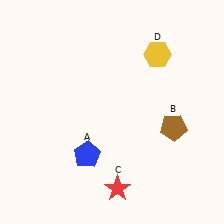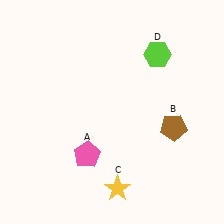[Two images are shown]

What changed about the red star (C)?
In Image 1, C is red. In Image 2, it changed to yellow.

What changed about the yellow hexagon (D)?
In Image 1, D is yellow. In Image 2, it changed to lime.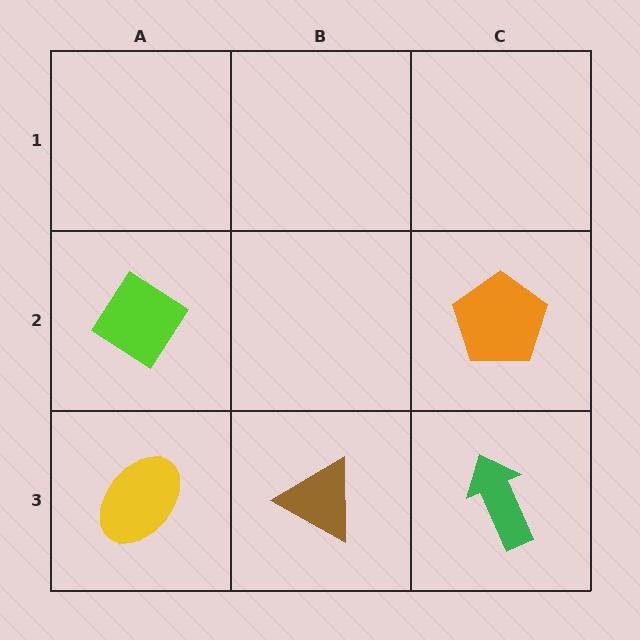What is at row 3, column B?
A brown triangle.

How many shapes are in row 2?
2 shapes.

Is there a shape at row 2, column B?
No, that cell is empty.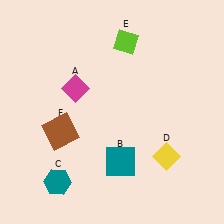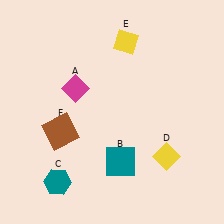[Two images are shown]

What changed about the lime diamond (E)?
In Image 1, E is lime. In Image 2, it changed to yellow.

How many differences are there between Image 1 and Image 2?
There is 1 difference between the two images.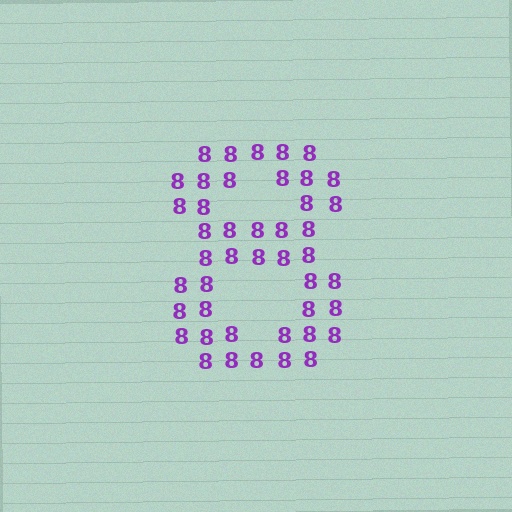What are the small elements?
The small elements are digit 8's.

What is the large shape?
The large shape is the digit 8.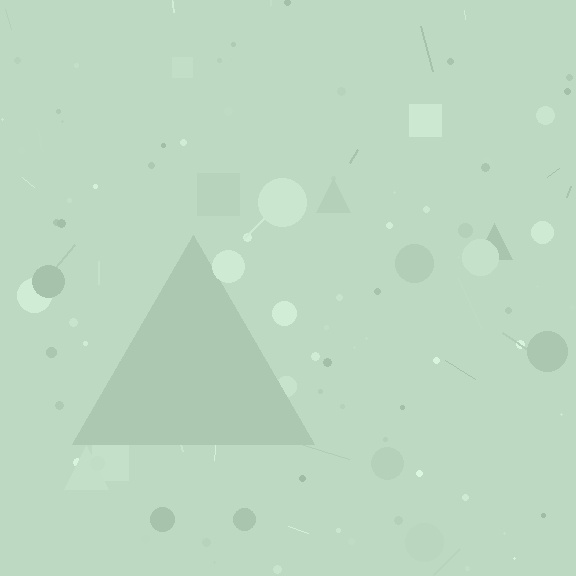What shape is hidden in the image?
A triangle is hidden in the image.